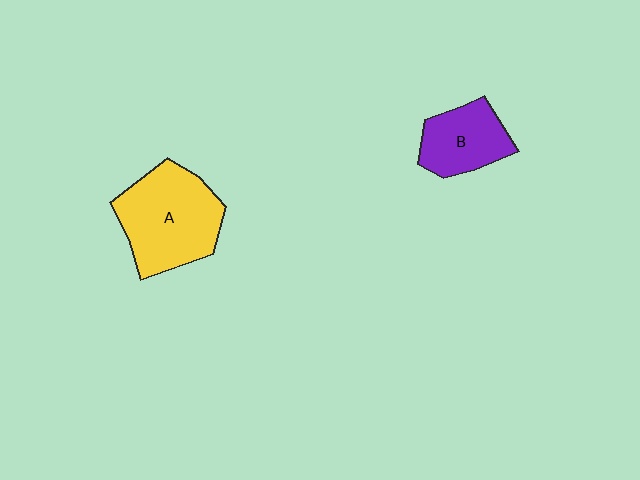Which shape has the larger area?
Shape A (yellow).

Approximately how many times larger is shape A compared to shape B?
Approximately 1.7 times.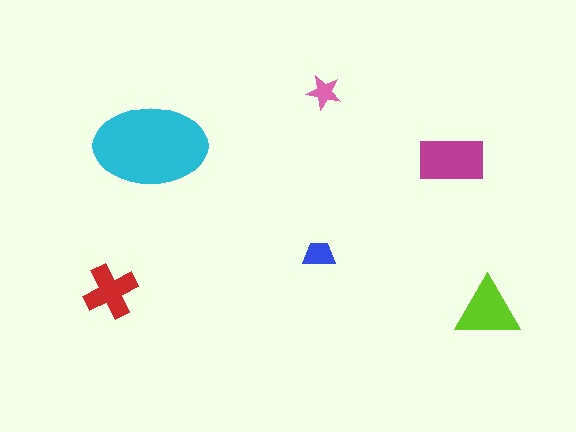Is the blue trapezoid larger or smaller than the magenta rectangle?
Smaller.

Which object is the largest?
The cyan ellipse.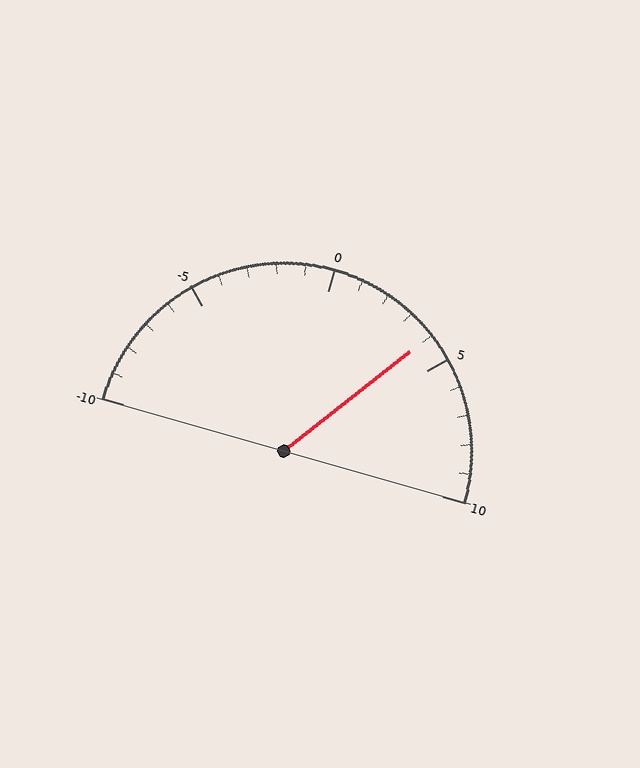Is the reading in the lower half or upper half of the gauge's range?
The reading is in the upper half of the range (-10 to 10).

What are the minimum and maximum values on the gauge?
The gauge ranges from -10 to 10.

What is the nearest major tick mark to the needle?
The nearest major tick mark is 5.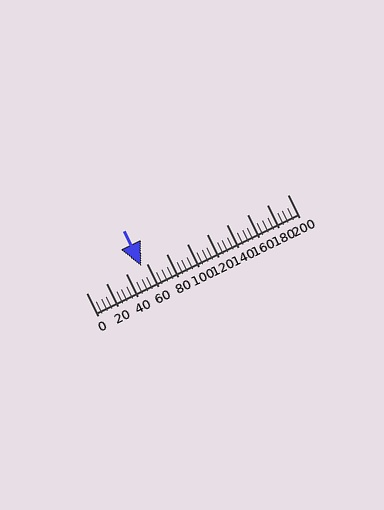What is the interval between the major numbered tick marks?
The major tick marks are spaced 20 units apart.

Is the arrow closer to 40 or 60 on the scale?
The arrow is closer to 60.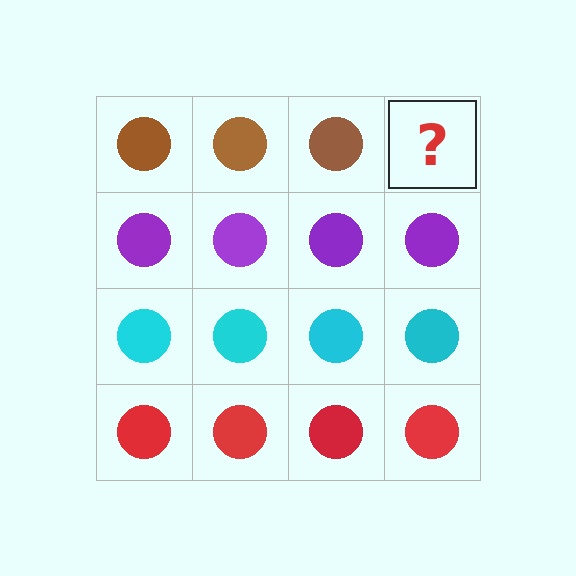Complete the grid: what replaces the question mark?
The question mark should be replaced with a brown circle.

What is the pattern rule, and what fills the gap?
The rule is that each row has a consistent color. The gap should be filled with a brown circle.